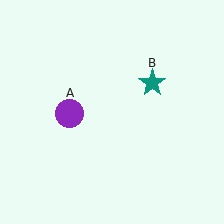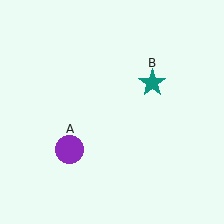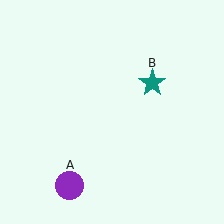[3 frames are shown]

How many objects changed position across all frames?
1 object changed position: purple circle (object A).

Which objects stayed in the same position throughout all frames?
Teal star (object B) remained stationary.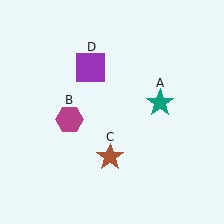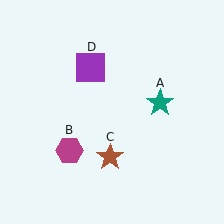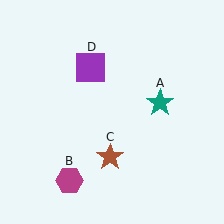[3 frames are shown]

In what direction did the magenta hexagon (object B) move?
The magenta hexagon (object B) moved down.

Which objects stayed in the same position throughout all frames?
Teal star (object A) and brown star (object C) and purple square (object D) remained stationary.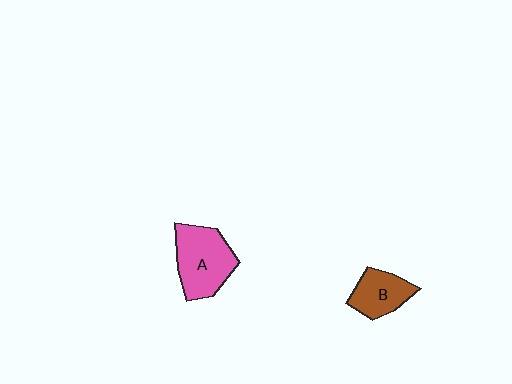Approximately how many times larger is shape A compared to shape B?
Approximately 1.5 times.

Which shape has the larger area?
Shape A (pink).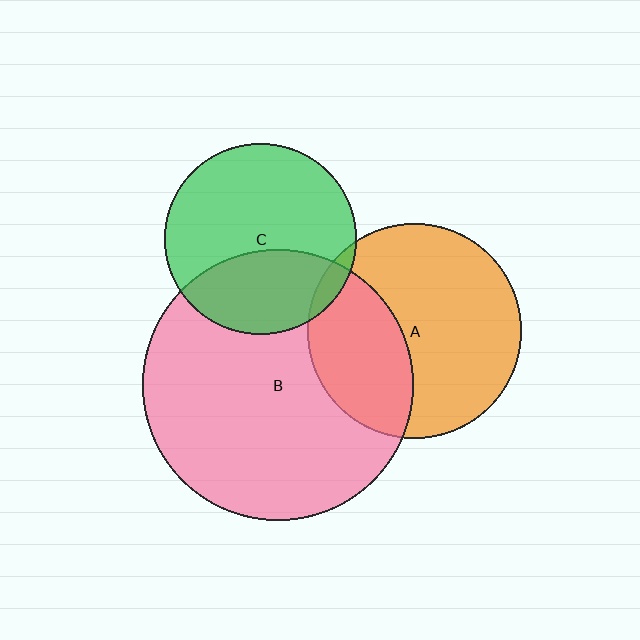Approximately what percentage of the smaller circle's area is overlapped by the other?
Approximately 35%.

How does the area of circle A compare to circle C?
Approximately 1.3 times.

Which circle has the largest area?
Circle B (pink).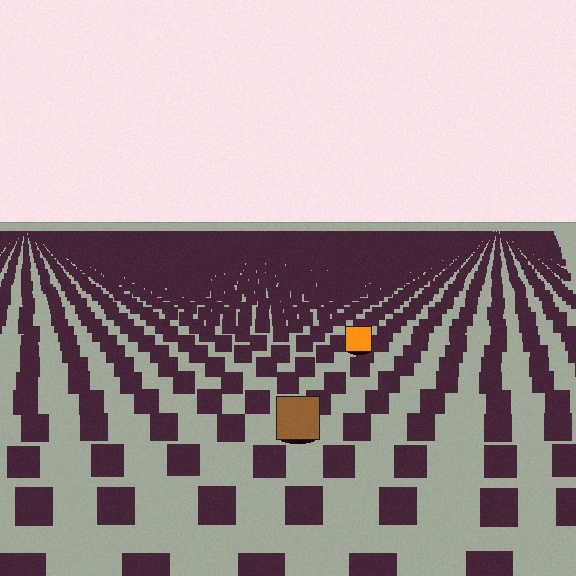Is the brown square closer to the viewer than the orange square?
Yes. The brown square is closer — you can tell from the texture gradient: the ground texture is coarser near it.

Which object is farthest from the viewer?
The orange square is farthest from the viewer. It appears smaller and the ground texture around it is denser.